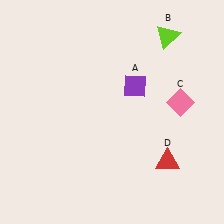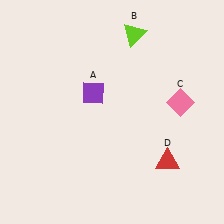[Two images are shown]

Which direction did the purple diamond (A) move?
The purple diamond (A) moved left.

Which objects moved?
The objects that moved are: the purple diamond (A), the lime triangle (B).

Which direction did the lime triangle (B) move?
The lime triangle (B) moved left.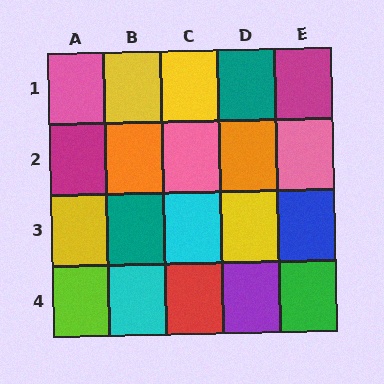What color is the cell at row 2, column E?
Pink.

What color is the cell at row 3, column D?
Yellow.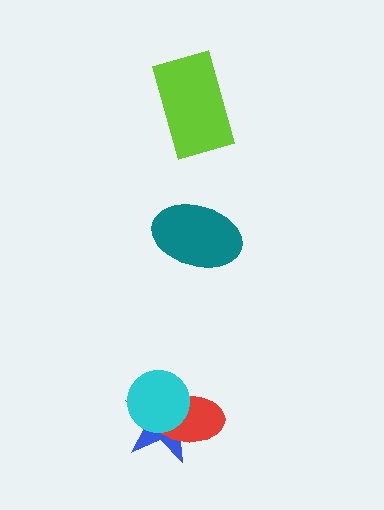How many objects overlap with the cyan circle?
2 objects overlap with the cyan circle.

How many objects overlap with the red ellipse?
2 objects overlap with the red ellipse.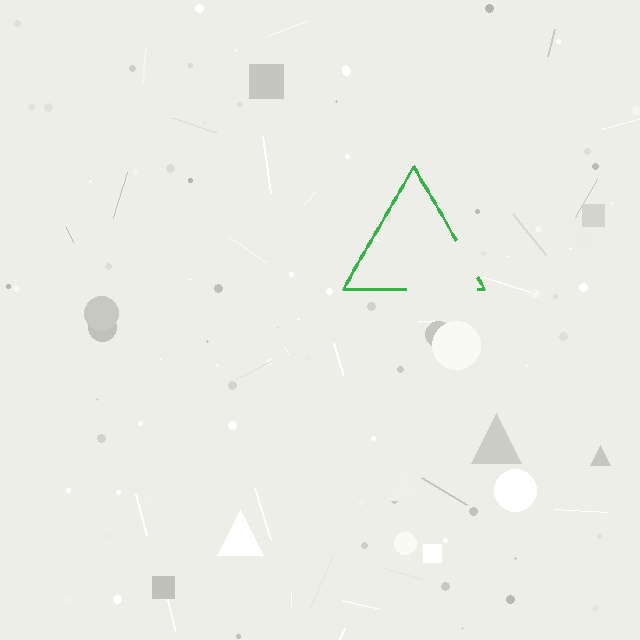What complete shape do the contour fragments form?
The contour fragments form a triangle.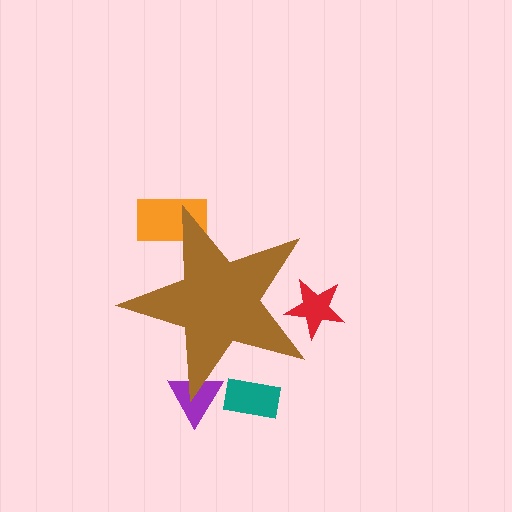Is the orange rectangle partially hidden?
Yes, the orange rectangle is partially hidden behind the brown star.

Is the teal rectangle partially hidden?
Yes, the teal rectangle is partially hidden behind the brown star.